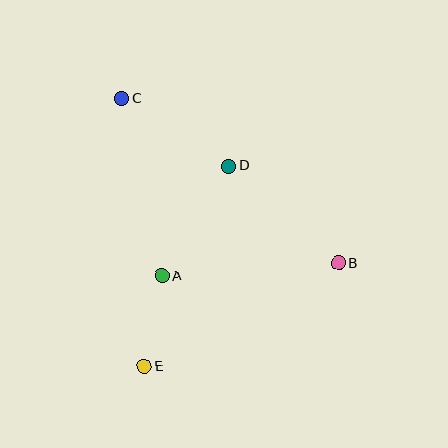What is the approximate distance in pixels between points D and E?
The distance between D and E is approximately 217 pixels.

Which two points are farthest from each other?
Points B and C are farthest from each other.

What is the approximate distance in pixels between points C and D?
The distance between C and D is approximately 127 pixels.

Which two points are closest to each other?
Points A and E are closest to each other.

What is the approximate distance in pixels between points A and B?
The distance between A and B is approximately 177 pixels.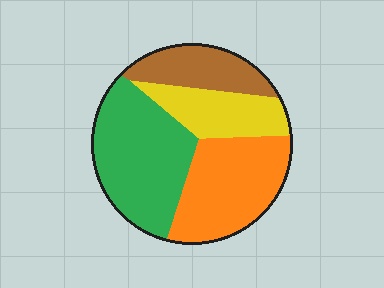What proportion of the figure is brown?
Brown covers roughly 15% of the figure.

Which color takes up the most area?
Green, at roughly 35%.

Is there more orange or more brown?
Orange.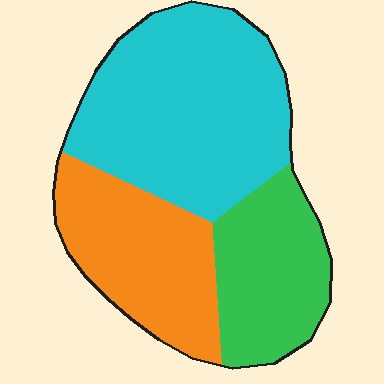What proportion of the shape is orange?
Orange covers around 30% of the shape.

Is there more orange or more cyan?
Cyan.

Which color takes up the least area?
Green, at roughly 25%.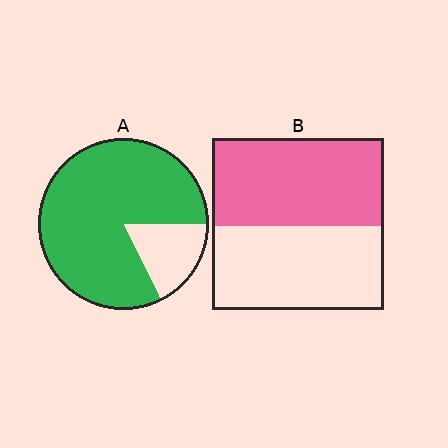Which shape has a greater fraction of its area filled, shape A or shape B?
Shape A.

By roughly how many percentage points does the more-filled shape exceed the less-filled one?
By roughly 30 percentage points (A over B).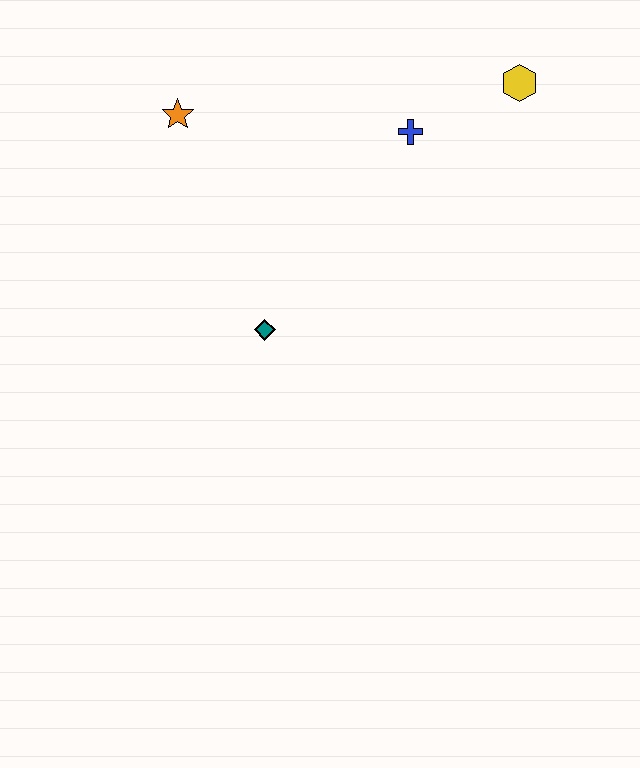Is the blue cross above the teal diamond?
Yes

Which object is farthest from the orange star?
The yellow hexagon is farthest from the orange star.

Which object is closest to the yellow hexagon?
The blue cross is closest to the yellow hexagon.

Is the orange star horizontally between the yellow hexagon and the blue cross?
No